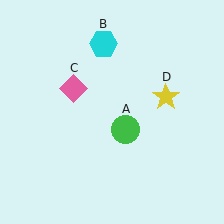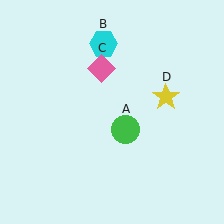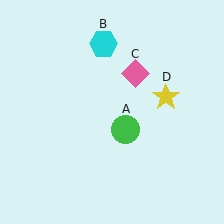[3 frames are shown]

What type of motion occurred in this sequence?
The pink diamond (object C) rotated clockwise around the center of the scene.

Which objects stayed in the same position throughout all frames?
Green circle (object A) and cyan hexagon (object B) and yellow star (object D) remained stationary.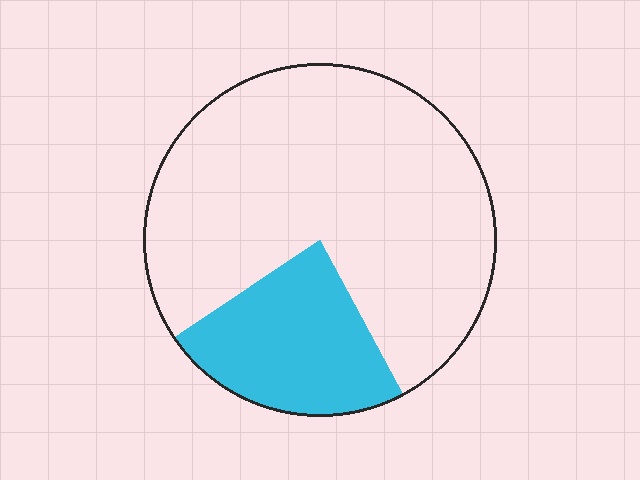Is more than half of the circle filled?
No.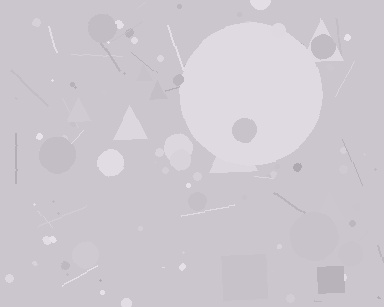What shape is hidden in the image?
A circle is hidden in the image.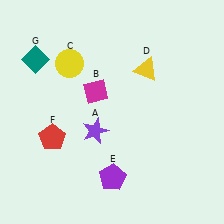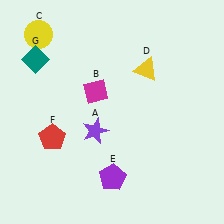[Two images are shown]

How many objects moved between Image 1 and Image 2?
1 object moved between the two images.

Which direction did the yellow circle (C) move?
The yellow circle (C) moved left.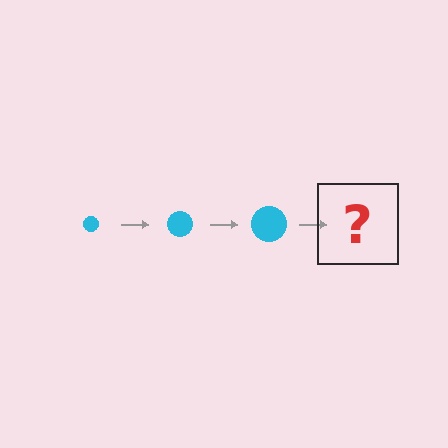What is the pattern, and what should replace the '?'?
The pattern is that the circle gets progressively larger each step. The '?' should be a cyan circle, larger than the previous one.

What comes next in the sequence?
The next element should be a cyan circle, larger than the previous one.